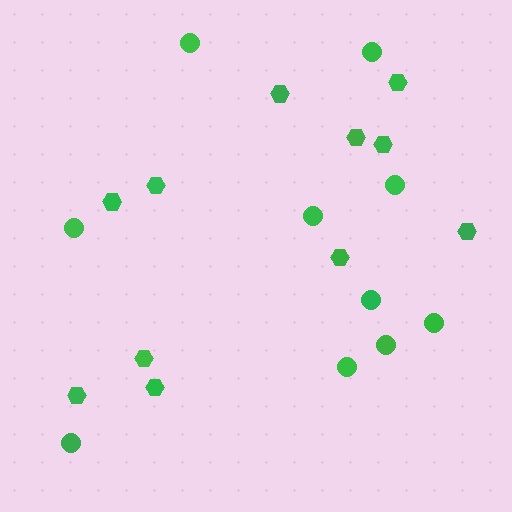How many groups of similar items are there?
There are 2 groups: one group of hexagons (11) and one group of circles (10).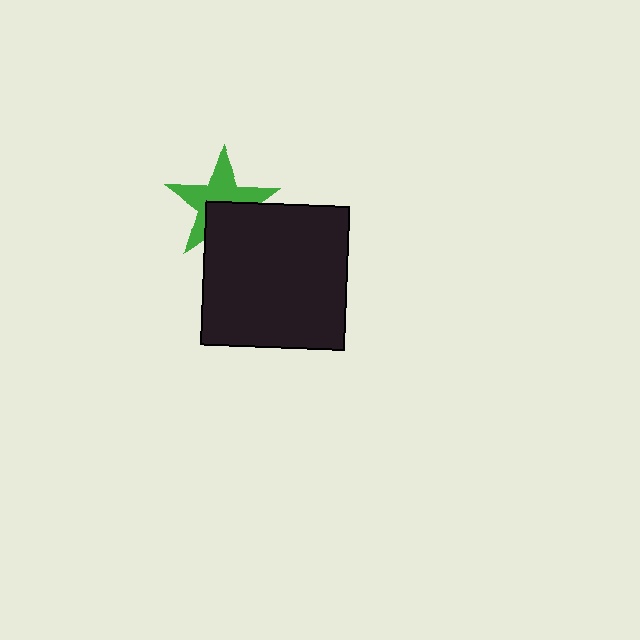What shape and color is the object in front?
The object in front is a black square.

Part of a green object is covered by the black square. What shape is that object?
It is a star.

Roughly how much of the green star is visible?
About half of it is visible (roughly 62%).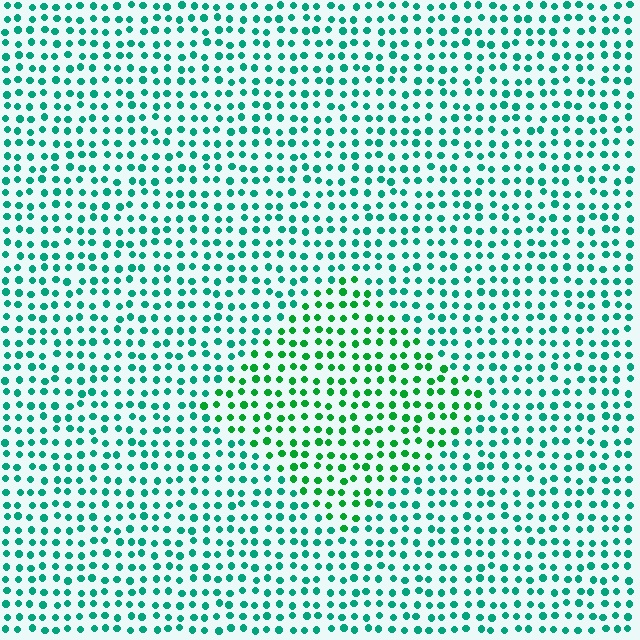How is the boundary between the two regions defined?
The boundary is defined purely by a slight shift in hue (about 31 degrees). Spacing, size, and orientation are identical on both sides.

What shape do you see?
I see a diamond.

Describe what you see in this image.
The image is filled with small teal elements in a uniform arrangement. A diamond-shaped region is visible where the elements are tinted to a slightly different hue, forming a subtle color boundary.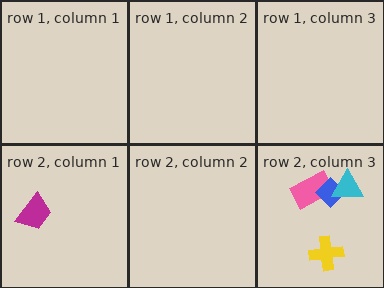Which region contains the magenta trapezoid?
The row 2, column 1 region.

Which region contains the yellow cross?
The row 2, column 3 region.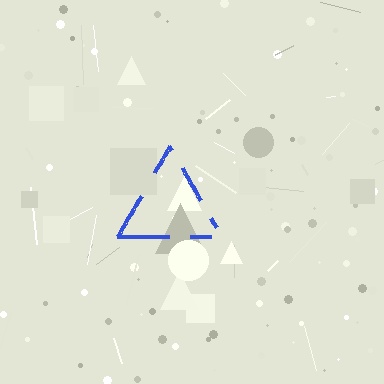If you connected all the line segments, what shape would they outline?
They would outline a triangle.